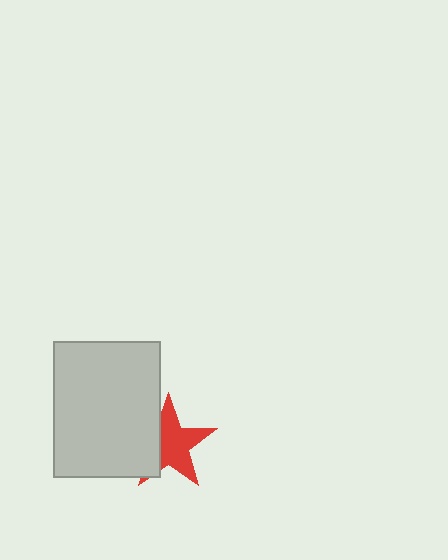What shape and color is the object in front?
The object in front is a light gray rectangle.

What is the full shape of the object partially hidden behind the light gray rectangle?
The partially hidden object is a red star.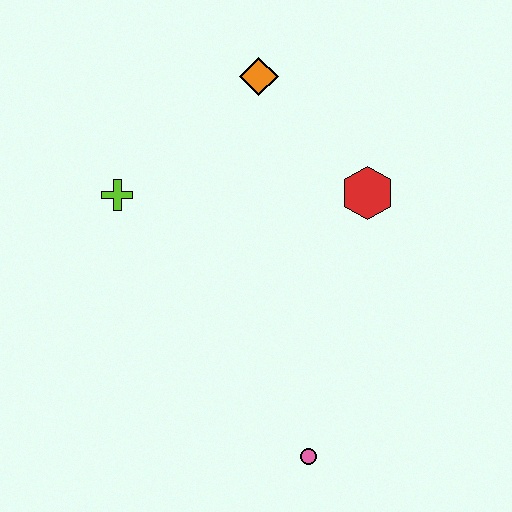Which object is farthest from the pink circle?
The orange diamond is farthest from the pink circle.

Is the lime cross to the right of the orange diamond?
No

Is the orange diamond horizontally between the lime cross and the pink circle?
Yes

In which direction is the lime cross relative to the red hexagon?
The lime cross is to the left of the red hexagon.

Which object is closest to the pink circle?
The red hexagon is closest to the pink circle.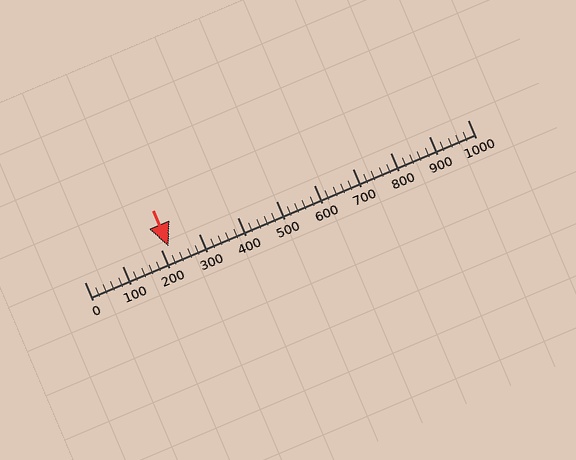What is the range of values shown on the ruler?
The ruler shows values from 0 to 1000.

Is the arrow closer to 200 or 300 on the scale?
The arrow is closer to 200.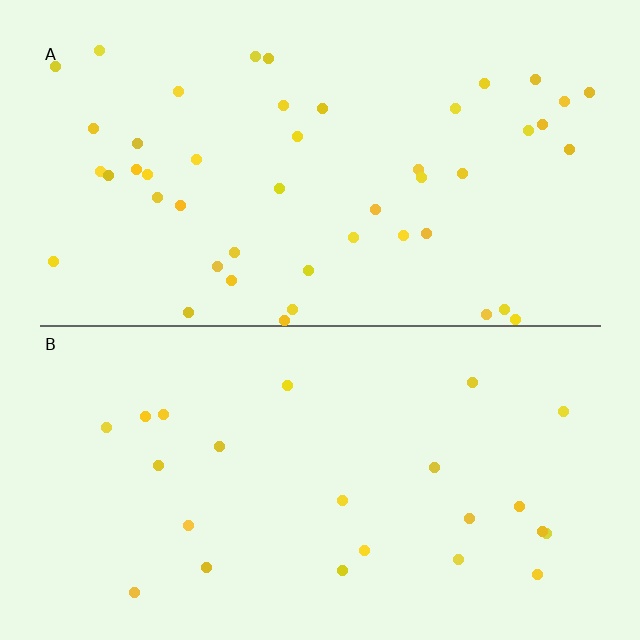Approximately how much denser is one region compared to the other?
Approximately 2.0× — region A over region B.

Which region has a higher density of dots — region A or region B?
A (the top).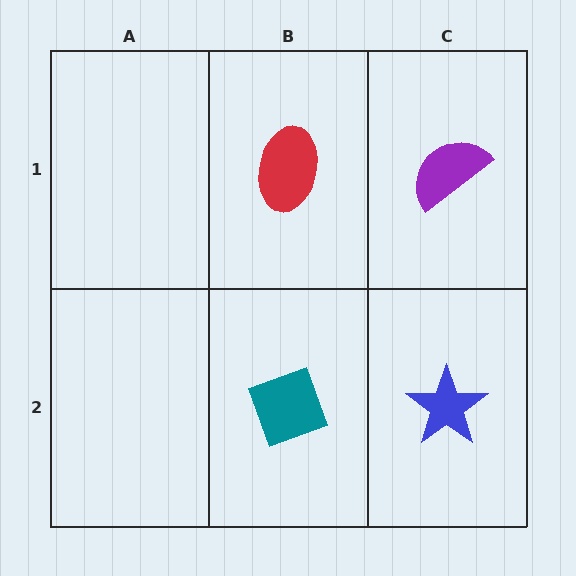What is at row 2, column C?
A blue star.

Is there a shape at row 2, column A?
No, that cell is empty.